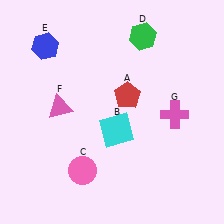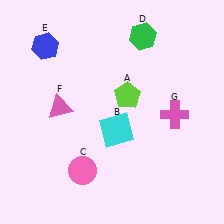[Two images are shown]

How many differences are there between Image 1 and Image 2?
There is 1 difference between the two images.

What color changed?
The pentagon (A) changed from red in Image 1 to lime in Image 2.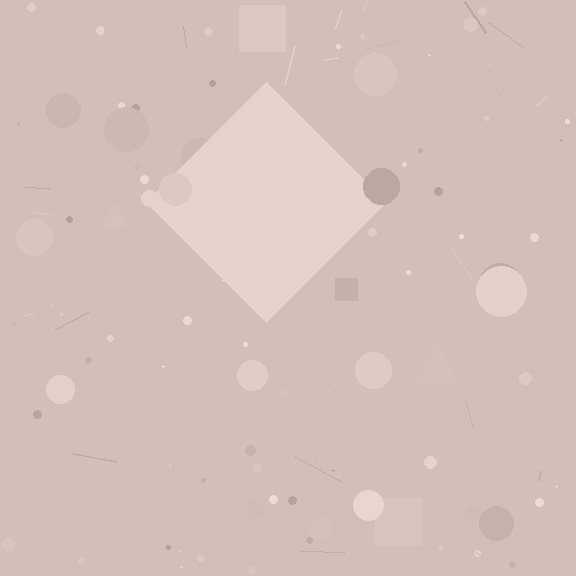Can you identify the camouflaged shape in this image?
The camouflaged shape is a diamond.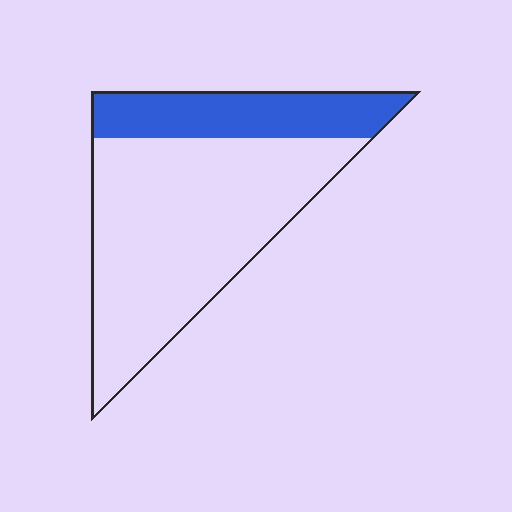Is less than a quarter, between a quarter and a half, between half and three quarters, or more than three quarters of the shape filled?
Between a quarter and a half.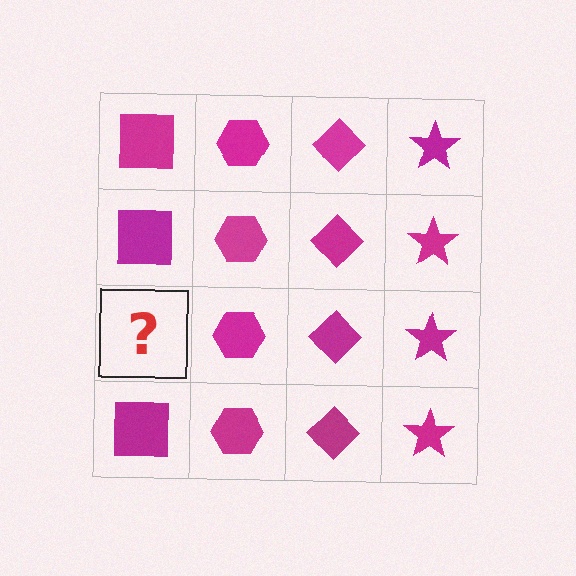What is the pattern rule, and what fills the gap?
The rule is that each column has a consistent shape. The gap should be filled with a magenta square.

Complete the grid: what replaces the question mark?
The question mark should be replaced with a magenta square.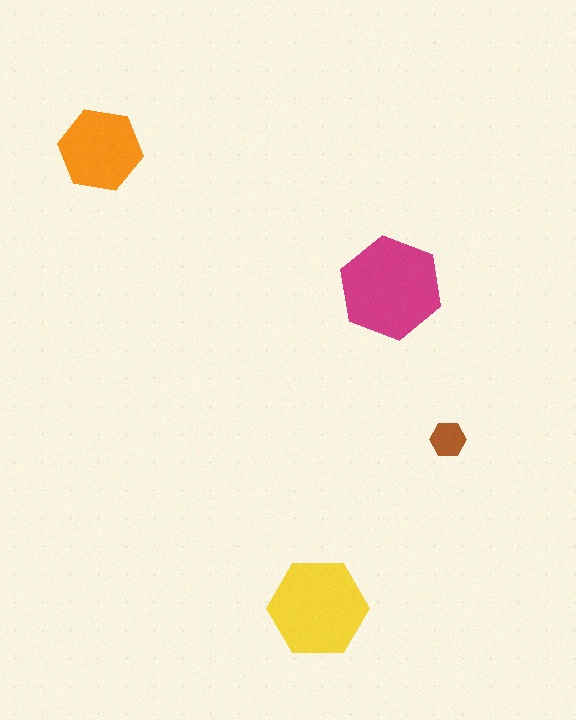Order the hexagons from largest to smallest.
the magenta one, the yellow one, the orange one, the brown one.